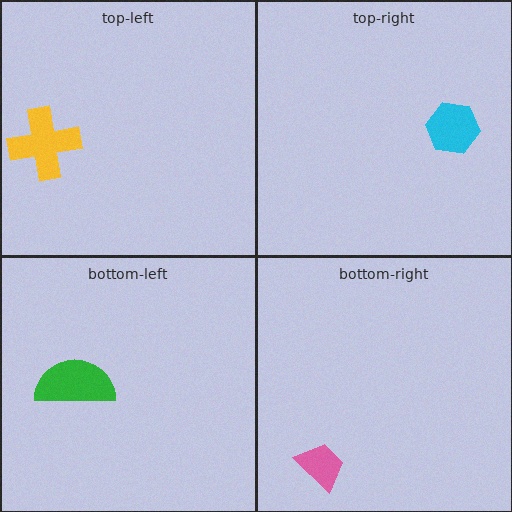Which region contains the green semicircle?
The bottom-left region.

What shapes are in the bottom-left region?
The green semicircle.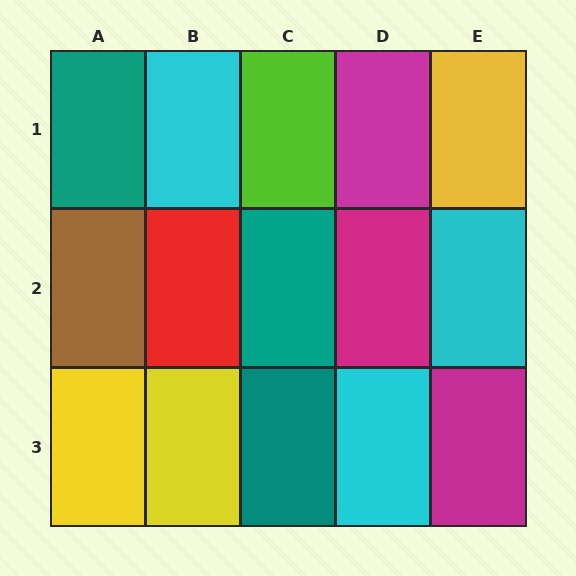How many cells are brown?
1 cell is brown.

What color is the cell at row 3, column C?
Teal.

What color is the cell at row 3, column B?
Yellow.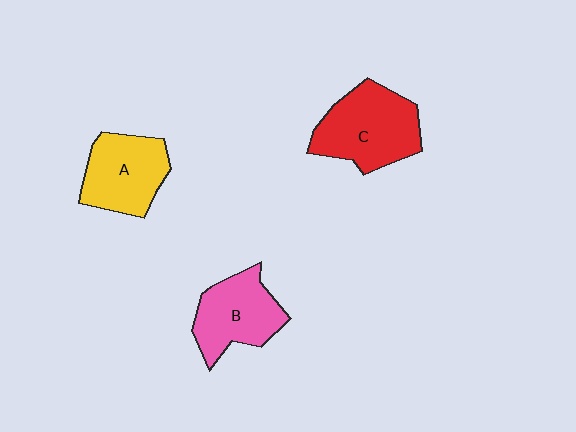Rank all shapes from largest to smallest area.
From largest to smallest: C (red), A (yellow), B (pink).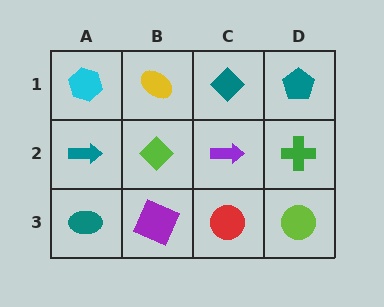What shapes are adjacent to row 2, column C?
A teal diamond (row 1, column C), a red circle (row 3, column C), a lime diamond (row 2, column B), a green cross (row 2, column D).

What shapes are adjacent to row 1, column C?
A purple arrow (row 2, column C), a yellow ellipse (row 1, column B), a teal pentagon (row 1, column D).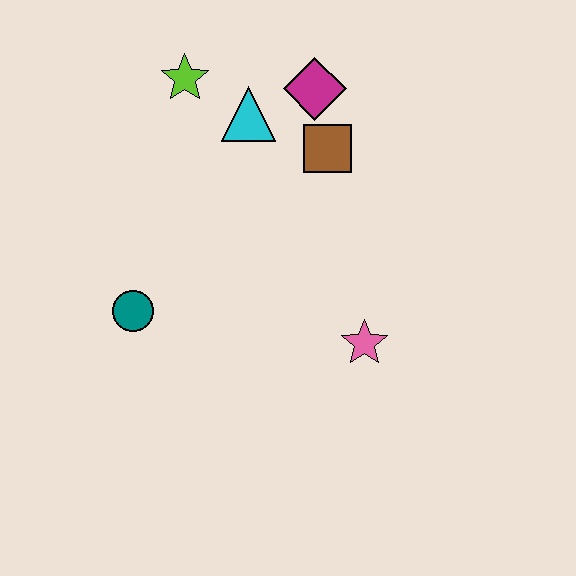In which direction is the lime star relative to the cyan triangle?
The lime star is to the left of the cyan triangle.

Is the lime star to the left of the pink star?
Yes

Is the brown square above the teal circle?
Yes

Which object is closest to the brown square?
The magenta diamond is closest to the brown square.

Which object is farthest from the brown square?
The teal circle is farthest from the brown square.